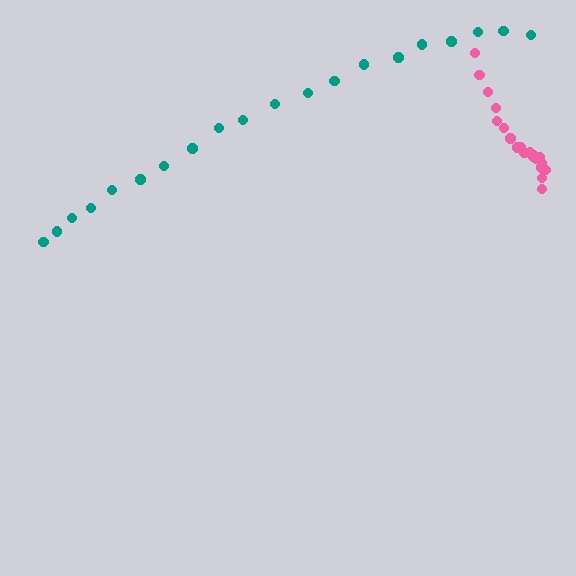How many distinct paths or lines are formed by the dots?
There are 2 distinct paths.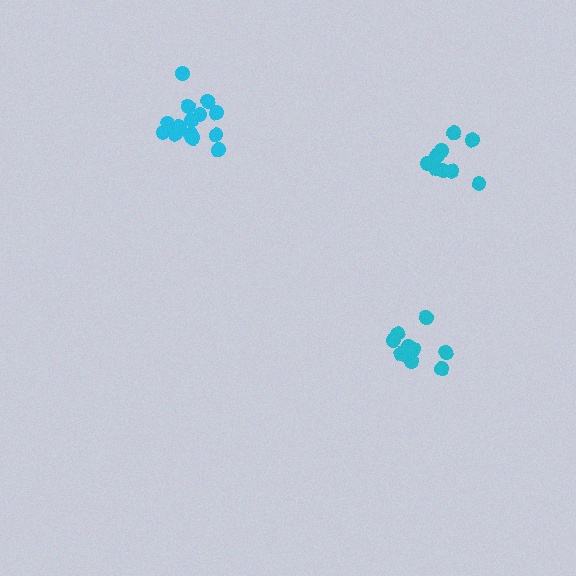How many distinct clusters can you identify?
There are 3 distinct clusters.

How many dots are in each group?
Group 1: 10 dots, Group 2: 14 dots, Group 3: 9 dots (33 total).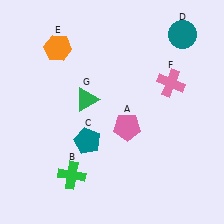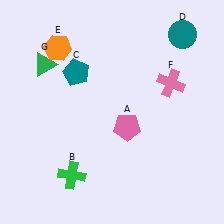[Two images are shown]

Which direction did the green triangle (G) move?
The green triangle (G) moved left.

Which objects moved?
The objects that moved are: the teal pentagon (C), the green triangle (G).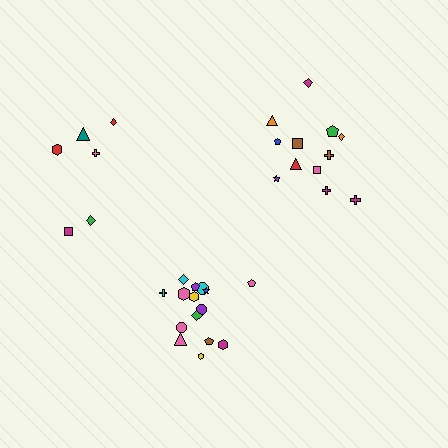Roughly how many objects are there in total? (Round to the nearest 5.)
Roughly 35 objects in total.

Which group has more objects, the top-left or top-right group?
The top-right group.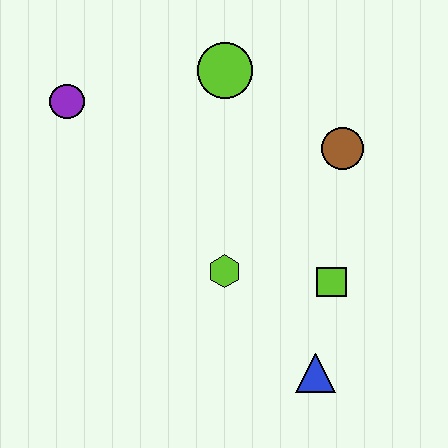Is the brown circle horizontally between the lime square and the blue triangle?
No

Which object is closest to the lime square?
The blue triangle is closest to the lime square.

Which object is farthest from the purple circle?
The blue triangle is farthest from the purple circle.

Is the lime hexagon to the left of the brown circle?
Yes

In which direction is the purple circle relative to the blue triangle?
The purple circle is above the blue triangle.